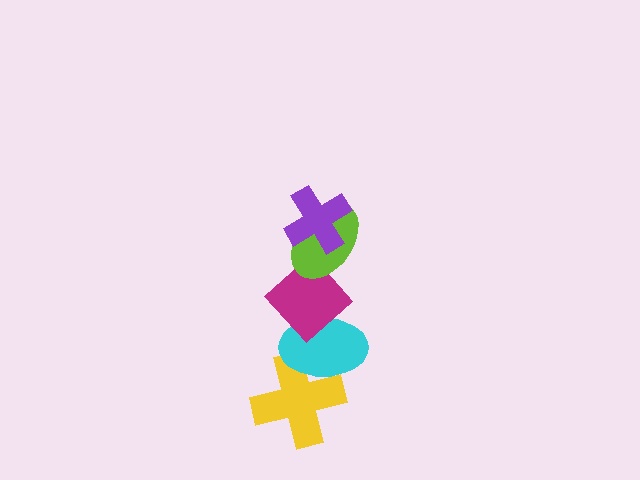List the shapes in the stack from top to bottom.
From top to bottom: the purple cross, the lime ellipse, the magenta diamond, the cyan ellipse, the yellow cross.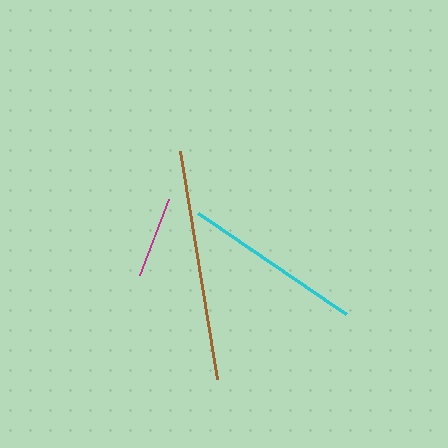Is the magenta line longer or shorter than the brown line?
The brown line is longer than the magenta line.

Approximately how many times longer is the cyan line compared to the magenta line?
The cyan line is approximately 2.2 times the length of the magenta line.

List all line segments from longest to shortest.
From longest to shortest: brown, cyan, magenta.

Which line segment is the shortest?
The magenta line is the shortest at approximately 82 pixels.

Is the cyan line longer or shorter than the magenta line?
The cyan line is longer than the magenta line.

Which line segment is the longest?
The brown line is the longest at approximately 231 pixels.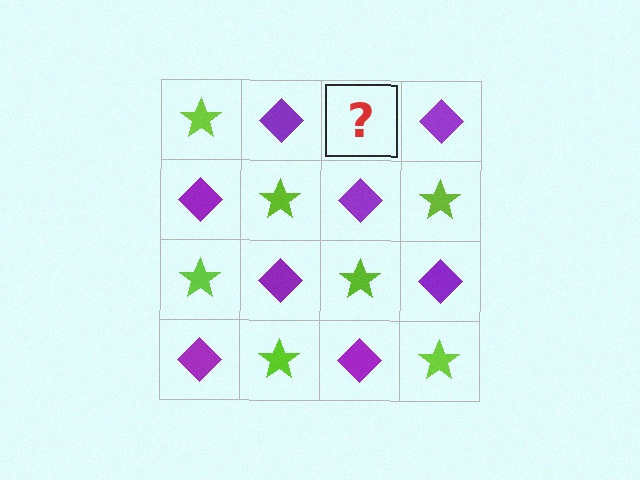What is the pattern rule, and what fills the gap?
The rule is that it alternates lime star and purple diamond in a checkerboard pattern. The gap should be filled with a lime star.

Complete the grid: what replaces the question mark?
The question mark should be replaced with a lime star.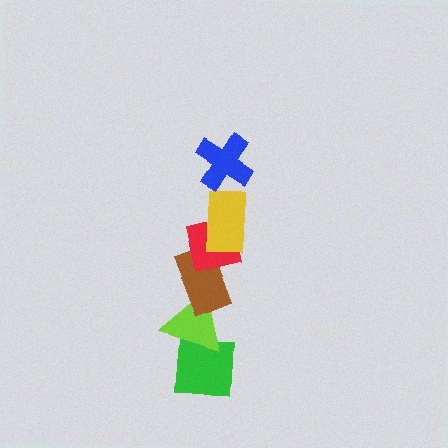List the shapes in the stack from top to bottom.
From top to bottom: the blue cross, the yellow rectangle, the red square, the brown rectangle, the lime triangle, the green square.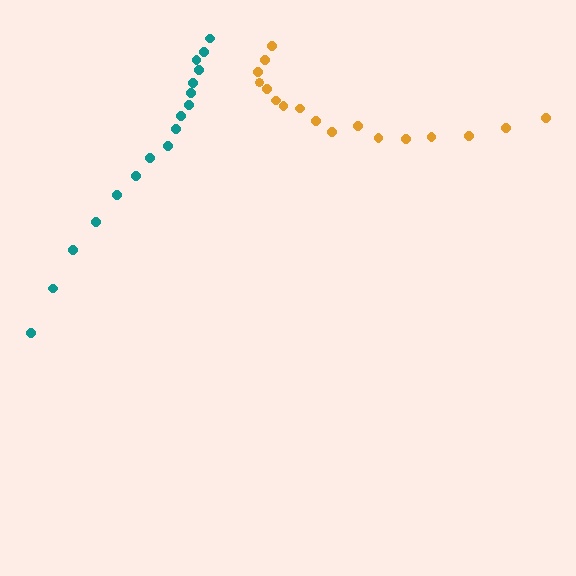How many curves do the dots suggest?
There are 2 distinct paths.